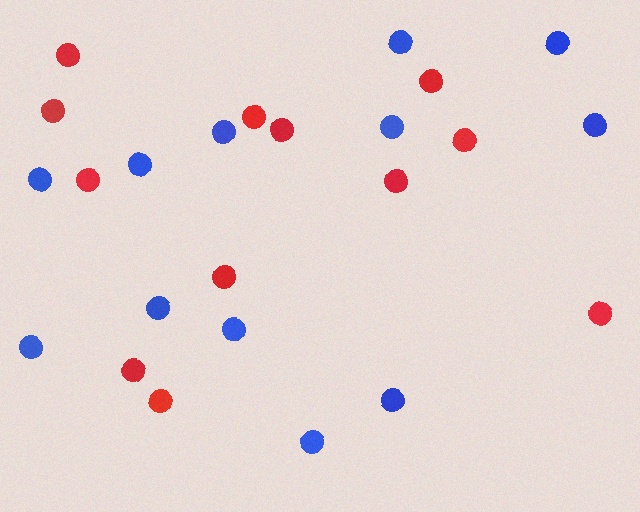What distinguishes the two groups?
There are 2 groups: one group of blue circles (12) and one group of red circles (12).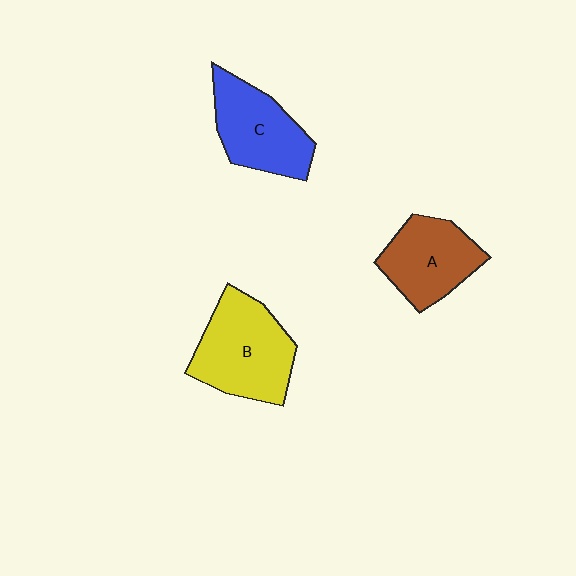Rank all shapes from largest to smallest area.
From largest to smallest: B (yellow), C (blue), A (brown).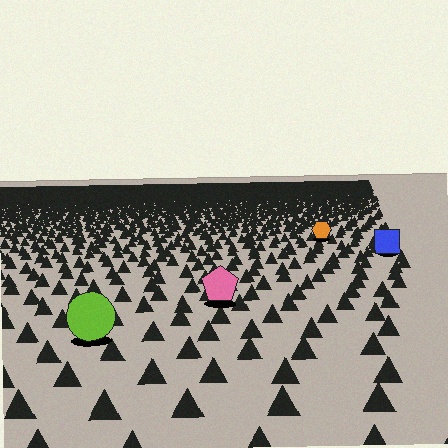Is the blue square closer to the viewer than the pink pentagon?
No. The pink pentagon is closer — you can tell from the texture gradient: the ground texture is coarser near it.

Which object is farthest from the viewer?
The orange hexagon is farthest from the viewer. It appears smaller and the ground texture around it is denser.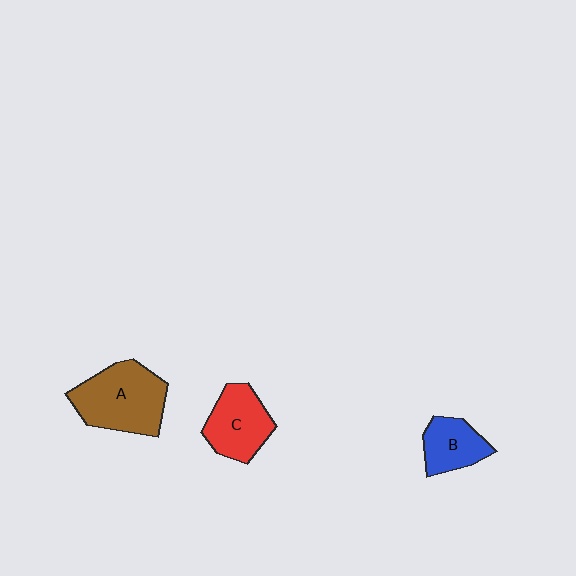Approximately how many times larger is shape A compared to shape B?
Approximately 1.8 times.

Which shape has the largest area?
Shape A (brown).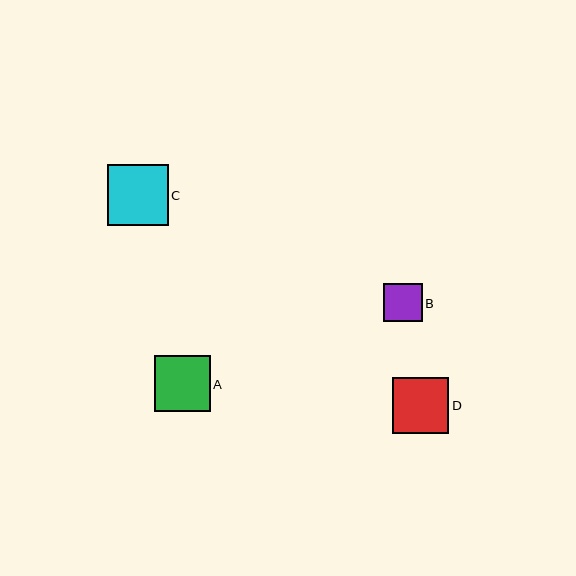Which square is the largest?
Square C is the largest with a size of approximately 61 pixels.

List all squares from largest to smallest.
From largest to smallest: C, D, A, B.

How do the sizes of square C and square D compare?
Square C and square D are approximately the same size.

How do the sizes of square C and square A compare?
Square C and square A are approximately the same size.